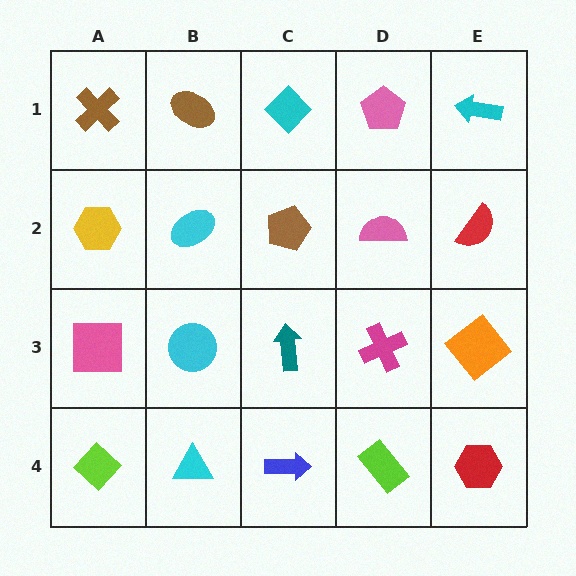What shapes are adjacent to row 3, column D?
A pink semicircle (row 2, column D), a lime rectangle (row 4, column D), a teal arrow (row 3, column C), an orange diamond (row 3, column E).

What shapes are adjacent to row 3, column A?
A yellow hexagon (row 2, column A), a lime diamond (row 4, column A), a cyan circle (row 3, column B).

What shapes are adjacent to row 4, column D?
A magenta cross (row 3, column D), a blue arrow (row 4, column C), a red hexagon (row 4, column E).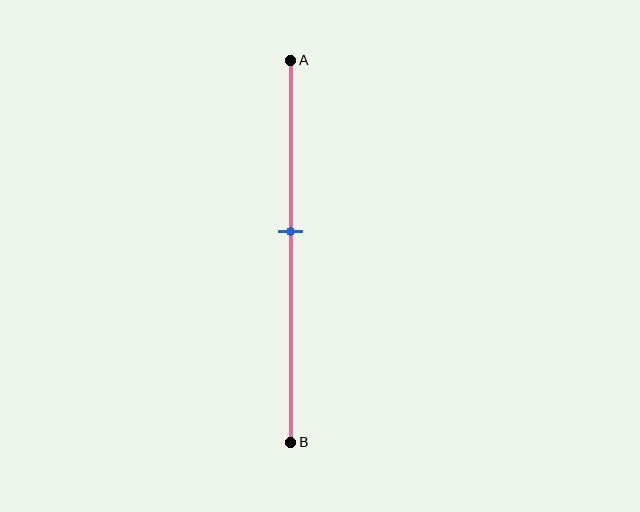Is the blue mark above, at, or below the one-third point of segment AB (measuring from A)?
The blue mark is below the one-third point of segment AB.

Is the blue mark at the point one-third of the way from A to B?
No, the mark is at about 45% from A, not at the 33% one-third point.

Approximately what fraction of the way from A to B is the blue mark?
The blue mark is approximately 45% of the way from A to B.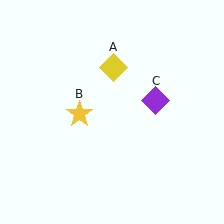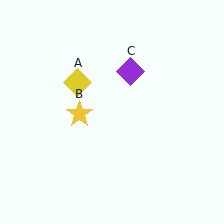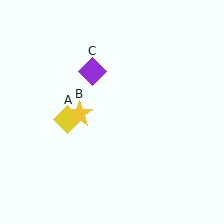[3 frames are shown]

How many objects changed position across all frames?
2 objects changed position: yellow diamond (object A), purple diamond (object C).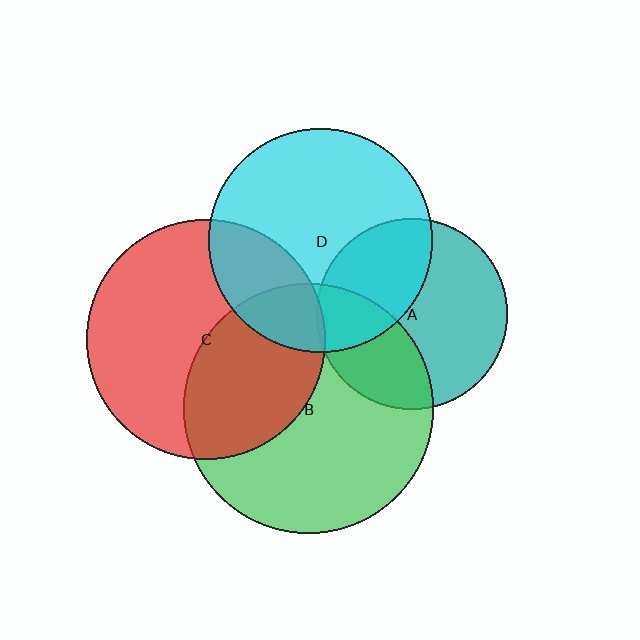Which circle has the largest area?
Circle B (green).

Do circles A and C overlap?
Yes.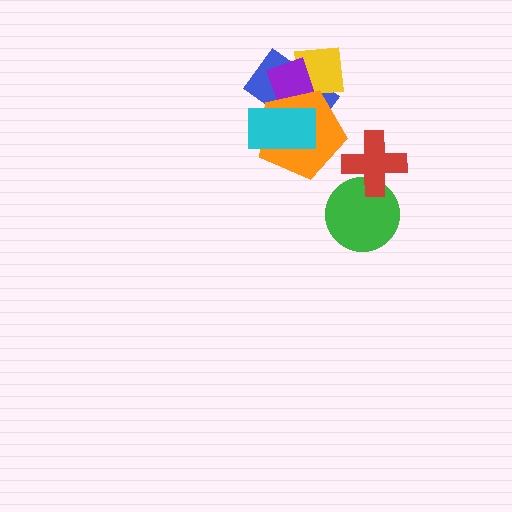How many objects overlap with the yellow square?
3 objects overlap with the yellow square.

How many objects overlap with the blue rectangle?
4 objects overlap with the blue rectangle.